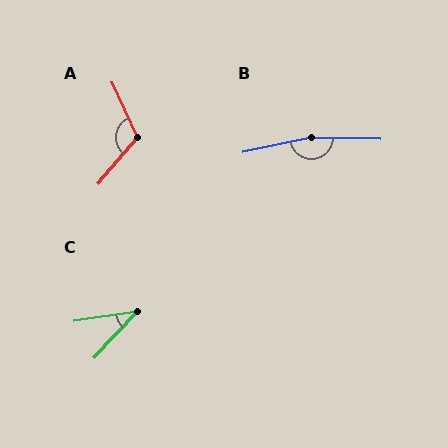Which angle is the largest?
B, at approximately 167 degrees.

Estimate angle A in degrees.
Approximately 115 degrees.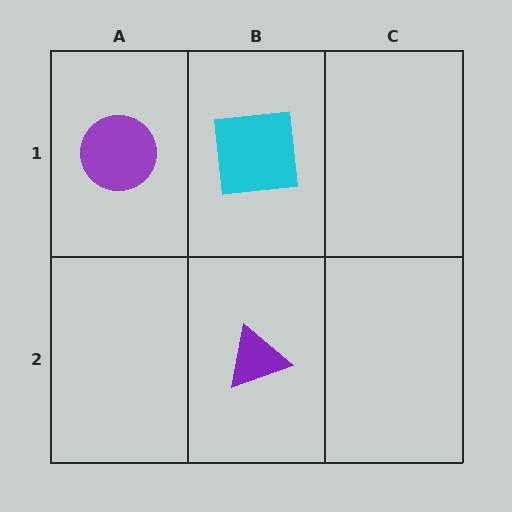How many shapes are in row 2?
1 shape.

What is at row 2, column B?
A purple triangle.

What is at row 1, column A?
A purple circle.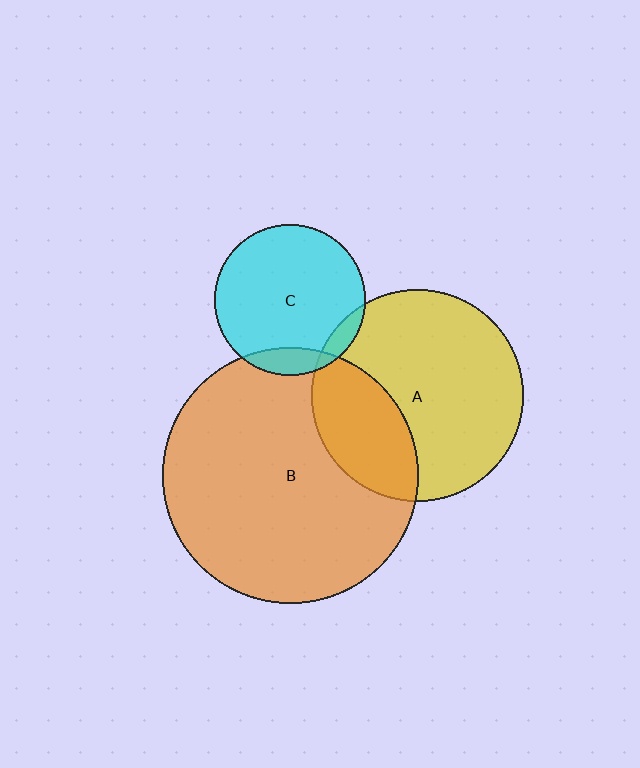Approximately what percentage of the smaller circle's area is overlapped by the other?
Approximately 5%.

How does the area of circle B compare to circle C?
Approximately 2.9 times.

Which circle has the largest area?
Circle B (orange).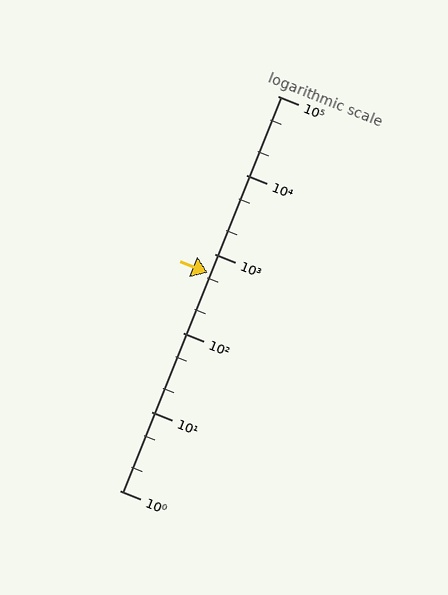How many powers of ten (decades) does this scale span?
The scale spans 5 decades, from 1 to 100000.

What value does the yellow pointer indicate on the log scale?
The pointer indicates approximately 570.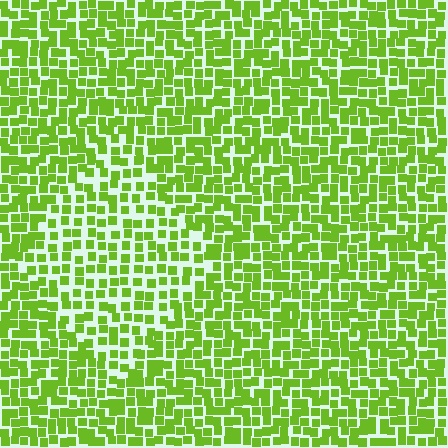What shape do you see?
I see a diamond.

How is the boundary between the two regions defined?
The boundary is defined by a change in element density (approximately 1.5x ratio). All elements are the same color, size, and shape.